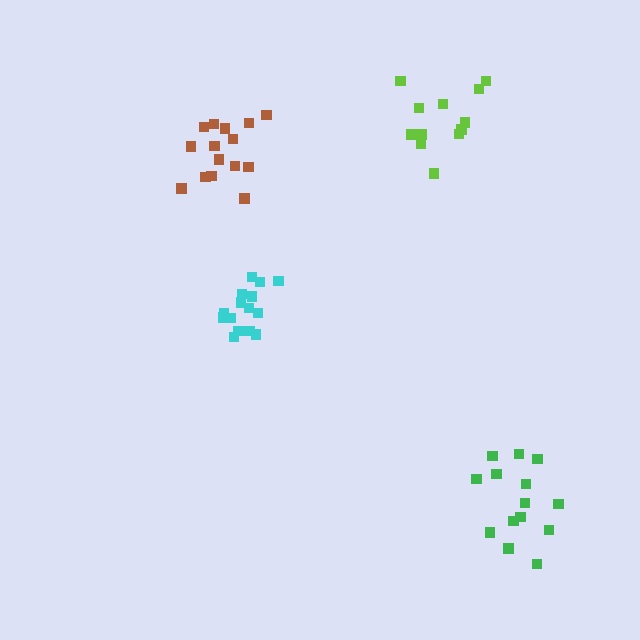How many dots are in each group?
Group 1: 12 dots, Group 2: 15 dots, Group 3: 15 dots, Group 4: 14 dots (56 total).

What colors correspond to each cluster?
The clusters are colored: lime, cyan, brown, green.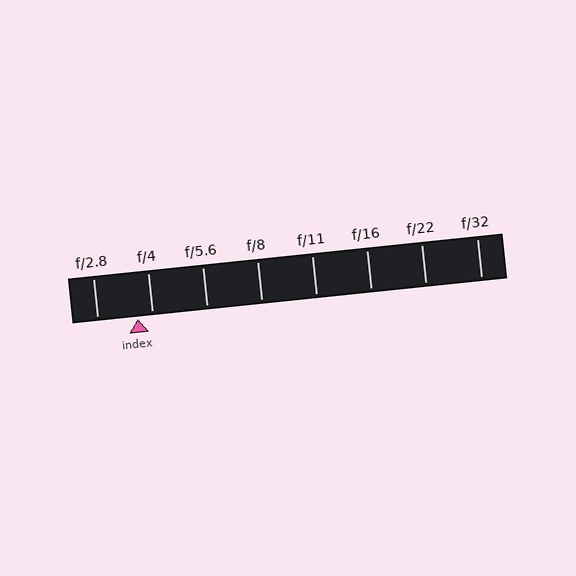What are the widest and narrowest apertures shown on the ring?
The widest aperture shown is f/2.8 and the narrowest is f/32.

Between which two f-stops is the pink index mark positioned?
The index mark is between f/2.8 and f/4.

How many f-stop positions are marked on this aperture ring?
There are 8 f-stop positions marked.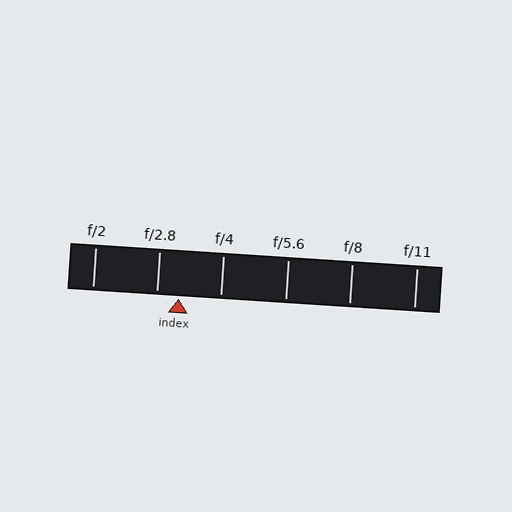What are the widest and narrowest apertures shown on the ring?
The widest aperture shown is f/2 and the narrowest is f/11.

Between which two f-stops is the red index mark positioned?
The index mark is between f/2.8 and f/4.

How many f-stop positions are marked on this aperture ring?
There are 6 f-stop positions marked.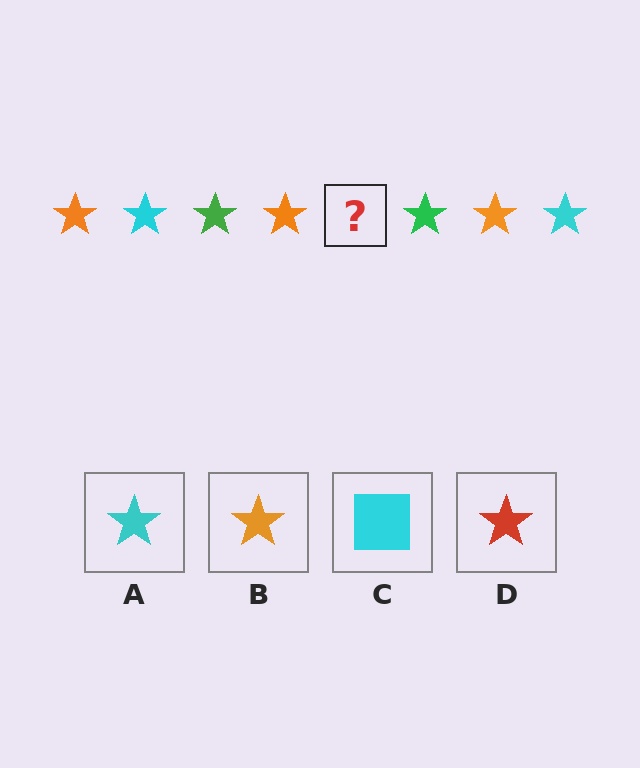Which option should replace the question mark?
Option A.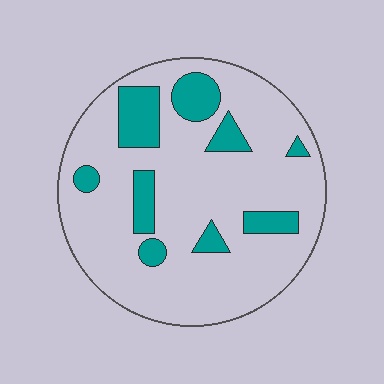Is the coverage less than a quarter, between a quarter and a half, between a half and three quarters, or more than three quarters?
Less than a quarter.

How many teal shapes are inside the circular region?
9.